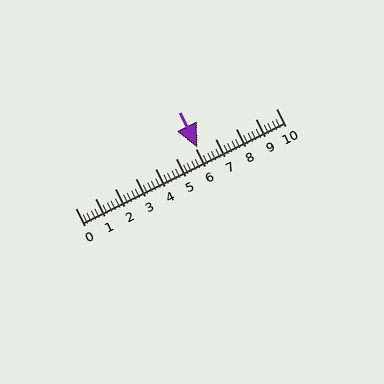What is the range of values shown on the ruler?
The ruler shows values from 0 to 10.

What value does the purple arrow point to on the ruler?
The purple arrow points to approximately 6.1.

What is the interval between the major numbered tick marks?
The major tick marks are spaced 1 units apart.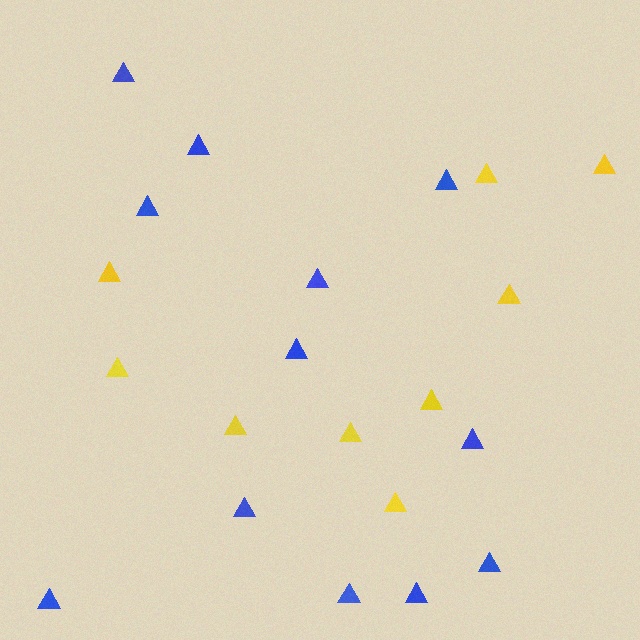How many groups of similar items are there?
There are 2 groups: one group of blue triangles (12) and one group of yellow triangles (9).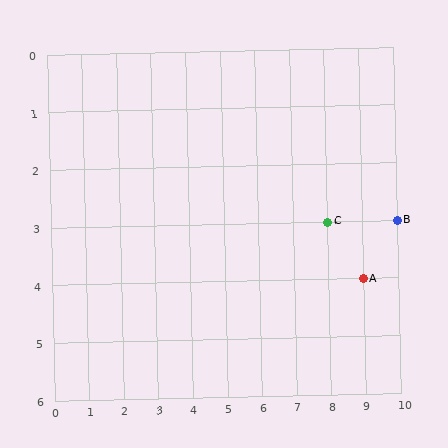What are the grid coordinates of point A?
Point A is at grid coordinates (9, 4).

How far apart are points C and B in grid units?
Points C and B are 2 columns apart.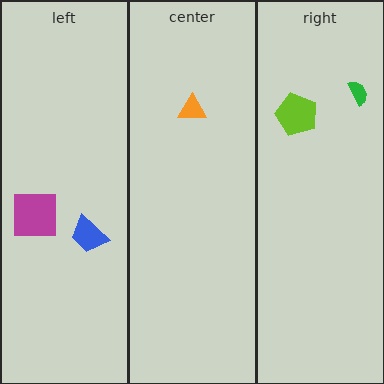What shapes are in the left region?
The blue trapezoid, the magenta square.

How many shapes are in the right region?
2.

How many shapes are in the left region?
2.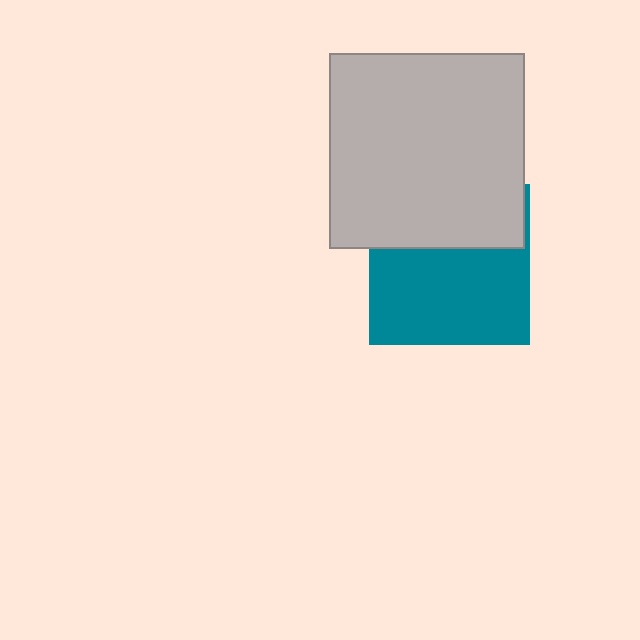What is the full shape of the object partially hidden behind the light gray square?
The partially hidden object is a teal square.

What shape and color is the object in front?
The object in front is a light gray square.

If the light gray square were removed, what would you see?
You would see the complete teal square.